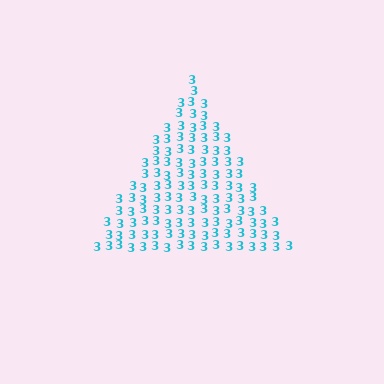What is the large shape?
The large shape is a triangle.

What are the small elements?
The small elements are digit 3's.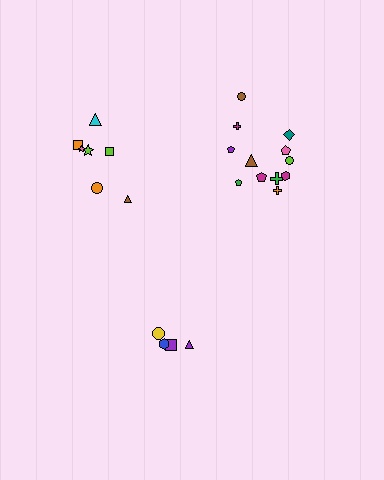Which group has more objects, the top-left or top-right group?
The top-right group.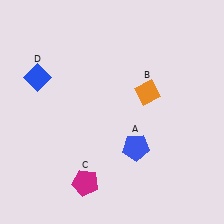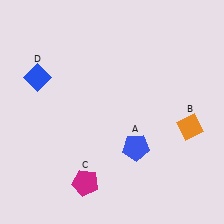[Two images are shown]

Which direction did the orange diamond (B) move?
The orange diamond (B) moved right.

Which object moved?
The orange diamond (B) moved right.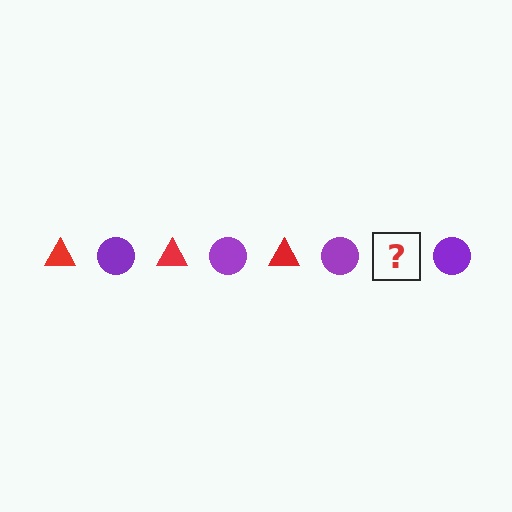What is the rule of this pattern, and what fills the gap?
The rule is that the pattern alternates between red triangle and purple circle. The gap should be filled with a red triangle.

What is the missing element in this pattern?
The missing element is a red triangle.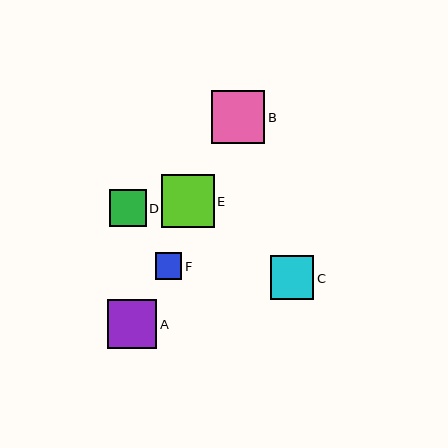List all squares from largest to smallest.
From largest to smallest: B, E, A, C, D, F.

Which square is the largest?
Square B is the largest with a size of approximately 53 pixels.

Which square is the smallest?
Square F is the smallest with a size of approximately 27 pixels.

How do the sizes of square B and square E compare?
Square B and square E are approximately the same size.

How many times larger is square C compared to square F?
Square C is approximately 1.6 times the size of square F.